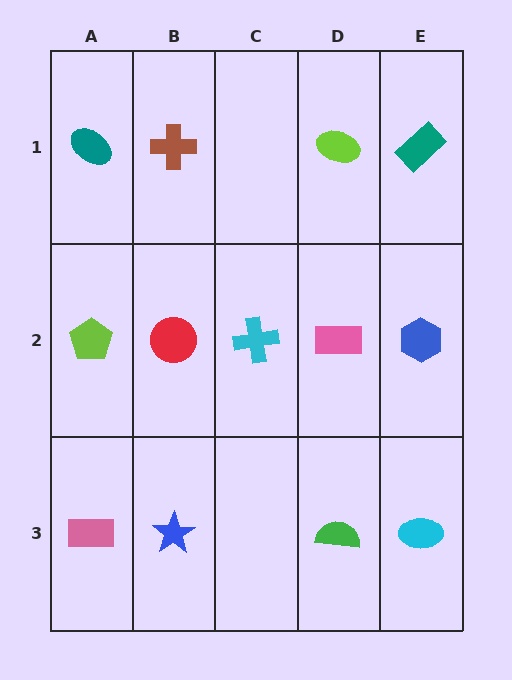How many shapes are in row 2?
5 shapes.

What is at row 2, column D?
A pink rectangle.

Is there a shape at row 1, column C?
No, that cell is empty.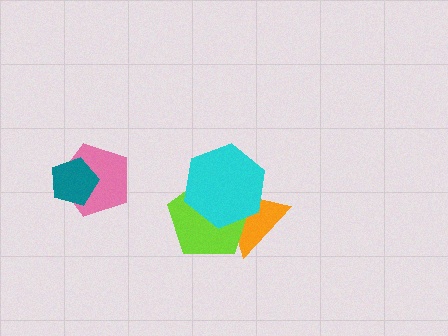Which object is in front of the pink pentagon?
The teal pentagon is in front of the pink pentagon.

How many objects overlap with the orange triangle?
2 objects overlap with the orange triangle.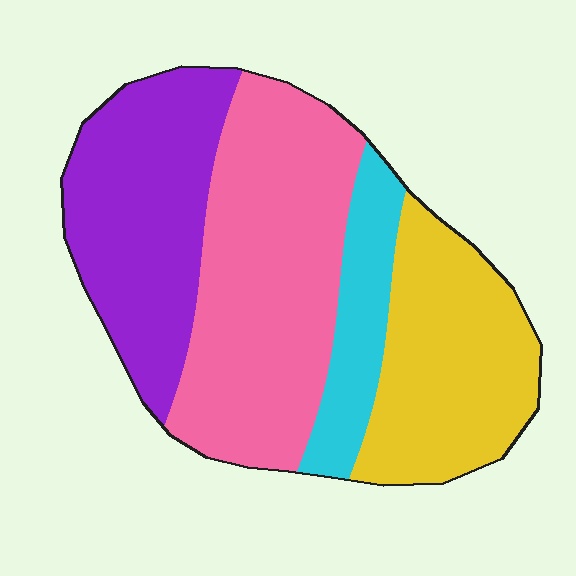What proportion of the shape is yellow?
Yellow covers about 25% of the shape.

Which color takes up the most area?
Pink, at roughly 35%.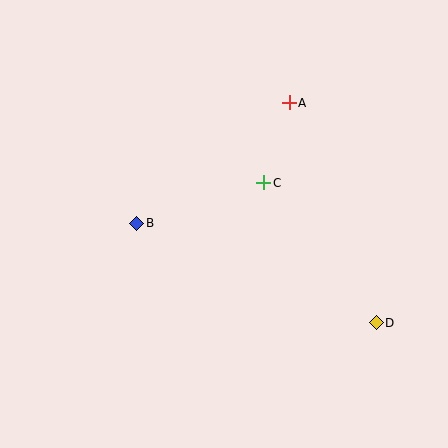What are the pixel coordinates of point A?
Point A is at (289, 103).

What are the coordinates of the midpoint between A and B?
The midpoint between A and B is at (213, 163).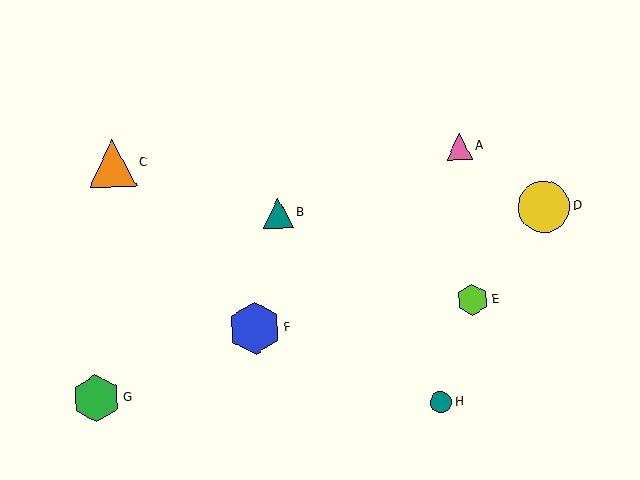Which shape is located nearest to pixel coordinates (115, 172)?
The orange triangle (labeled C) at (112, 164) is nearest to that location.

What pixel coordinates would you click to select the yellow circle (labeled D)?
Click at (544, 207) to select the yellow circle D.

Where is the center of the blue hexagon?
The center of the blue hexagon is at (255, 329).